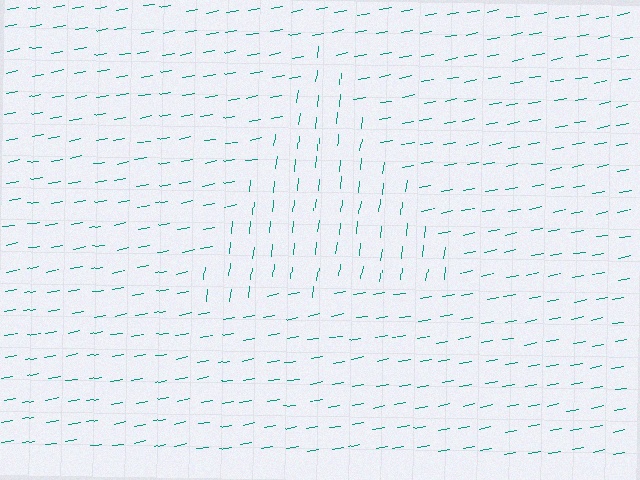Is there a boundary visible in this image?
Yes, there is a texture boundary formed by a change in line orientation.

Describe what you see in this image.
The image is filled with small teal line segments. A triangle region in the image has lines oriented differently from the surrounding lines, creating a visible texture boundary.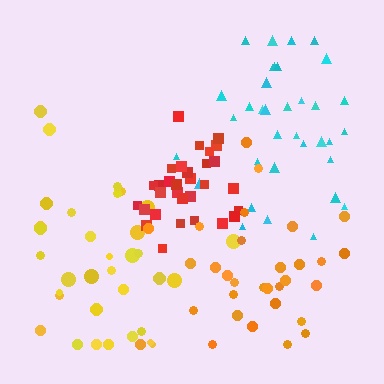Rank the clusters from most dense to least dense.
red, cyan, orange, yellow.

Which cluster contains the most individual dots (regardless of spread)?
Cyan (35).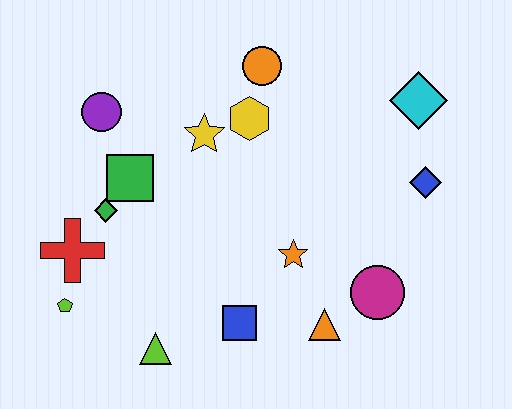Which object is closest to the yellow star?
The yellow hexagon is closest to the yellow star.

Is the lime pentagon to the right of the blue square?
No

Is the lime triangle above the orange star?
No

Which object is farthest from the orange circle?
The lime pentagon is farthest from the orange circle.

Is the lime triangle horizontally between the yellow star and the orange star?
No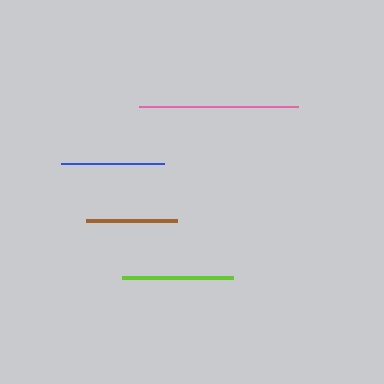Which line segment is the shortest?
The brown line is the shortest at approximately 91 pixels.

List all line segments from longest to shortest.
From longest to shortest: pink, lime, blue, brown.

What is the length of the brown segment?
The brown segment is approximately 91 pixels long.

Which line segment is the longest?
The pink line is the longest at approximately 159 pixels.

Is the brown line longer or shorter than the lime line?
The lime line is longer than the brown line.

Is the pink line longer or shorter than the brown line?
The pink line is longer than the brown line.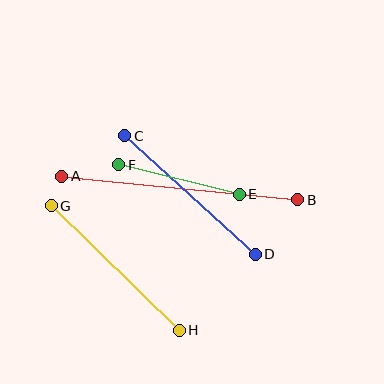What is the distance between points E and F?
The distance is approximately 124 pixels.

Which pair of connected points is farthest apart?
Points A and B are farthest apart.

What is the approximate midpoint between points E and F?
The midpoint is at approximately (179, 180) pixels.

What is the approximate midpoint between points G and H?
The midpoint is at approximately (115, 268) pixels.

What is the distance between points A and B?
The distance is approximately 237 pixels.